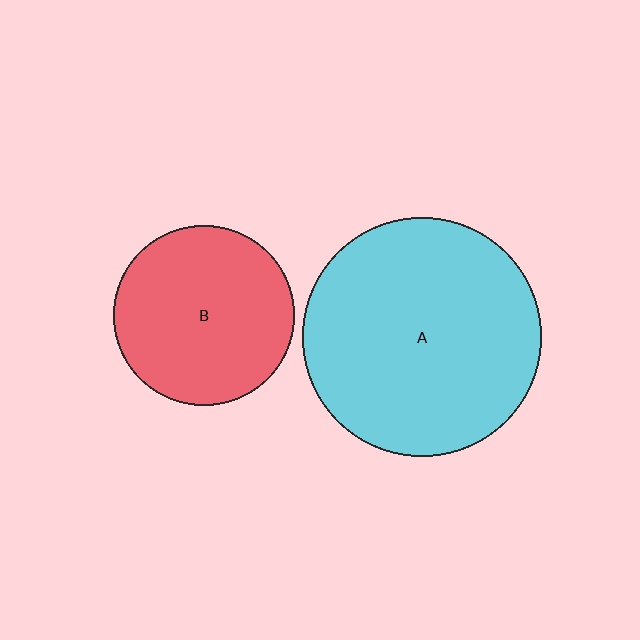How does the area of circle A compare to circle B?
Approximately 1.7 times.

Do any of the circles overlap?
No, none of the circles overlap.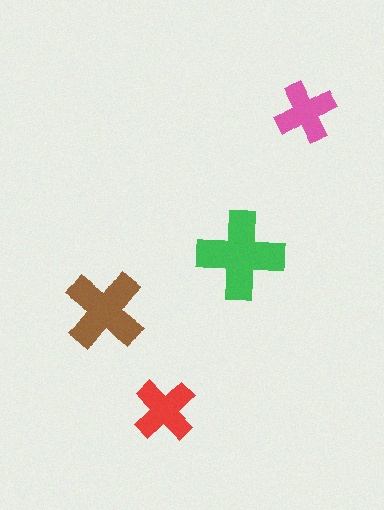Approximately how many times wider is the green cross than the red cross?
About 1.5 times wider.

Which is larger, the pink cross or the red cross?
The red one.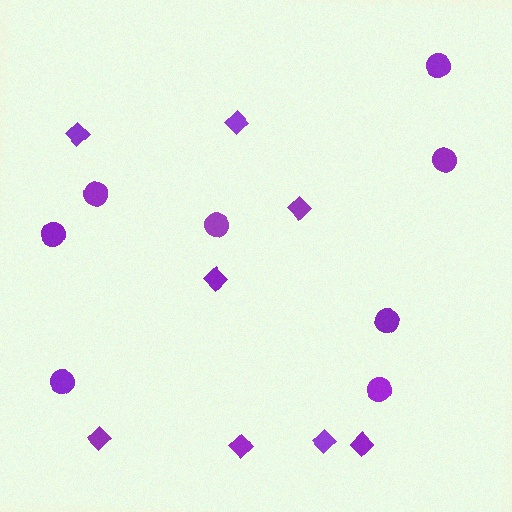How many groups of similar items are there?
There are 2 groups: one group of circles (8) and one group of diamonds (8).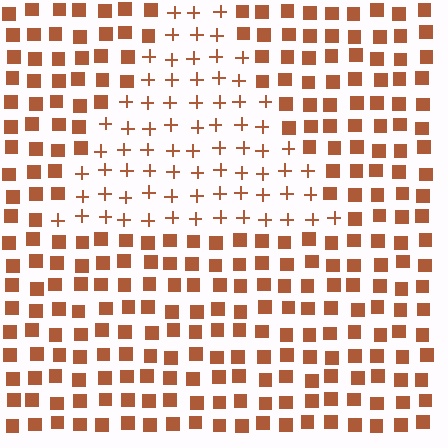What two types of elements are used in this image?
The image uses plus signs inside the triangle region and squares outside it.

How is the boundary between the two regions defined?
The boundary is defined by a change in element shape: plus signs inside vs. squares outside. All elements share the same color and spacing.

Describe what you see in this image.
The image is filled with small brown elements arranged in a uniform grid. A triangle-shaped region contains plus signs, while the surrounding area contains squares. The boundary is defined purely by the change in element shape.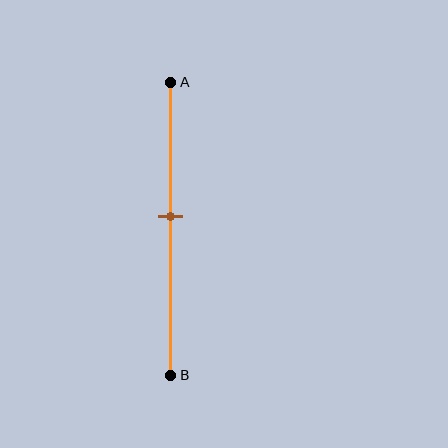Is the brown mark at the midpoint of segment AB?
No, the mark is at about 45% from A, not at the 50% midpoint.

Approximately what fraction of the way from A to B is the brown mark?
The brown mark is approximately 45% of the way from A to B.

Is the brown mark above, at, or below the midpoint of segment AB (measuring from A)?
The brown mark is above the midpoint of segment AB.